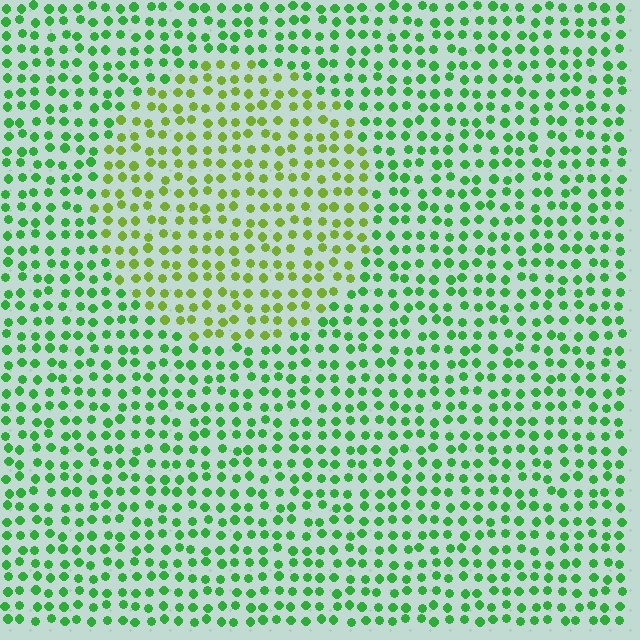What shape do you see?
I see a circle.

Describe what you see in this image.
The image is filled with small green elements in a uniform arrangement. A circle-shaped region is visible where the elements are tinted to a slightly different hue, forming a subtle color boundary.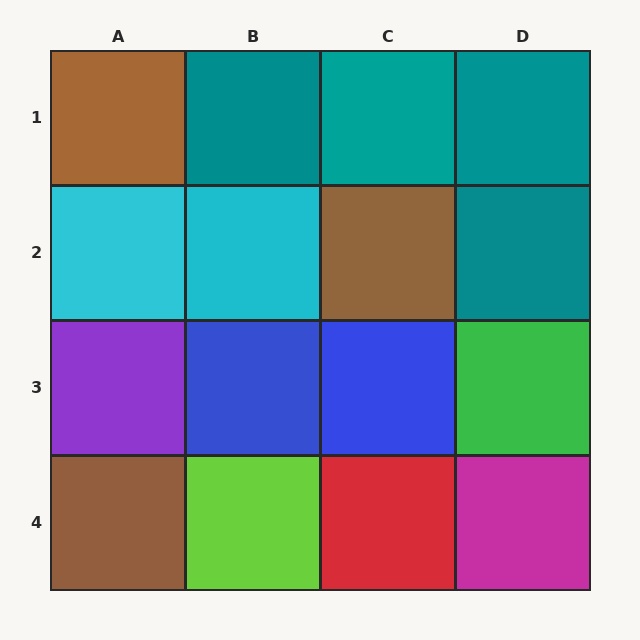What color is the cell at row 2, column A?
Cyan.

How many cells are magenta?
1 cell is magenta.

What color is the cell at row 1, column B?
Teal.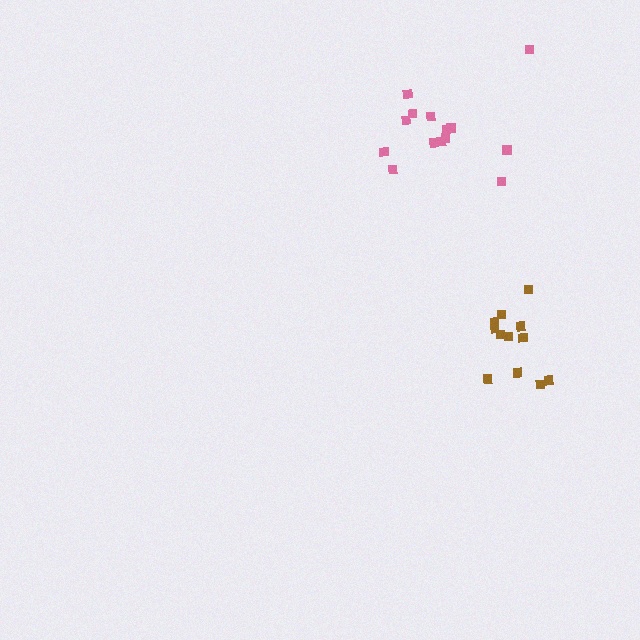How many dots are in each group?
Group 1: 12 dots, Group 2: 14 dots (26 total).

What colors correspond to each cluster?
The clusters are colored: brown, pink.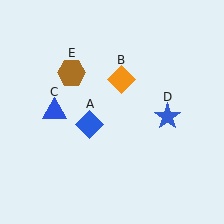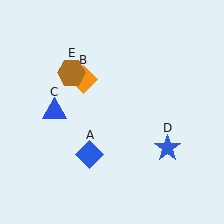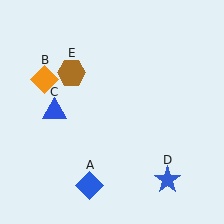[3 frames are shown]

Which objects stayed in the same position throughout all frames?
Blue triangle (object C) and brown hexagon (object E) remained stationary.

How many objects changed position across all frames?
3 objects changed position: blue diamond (object A), orange diamond (object B), blue star (object D).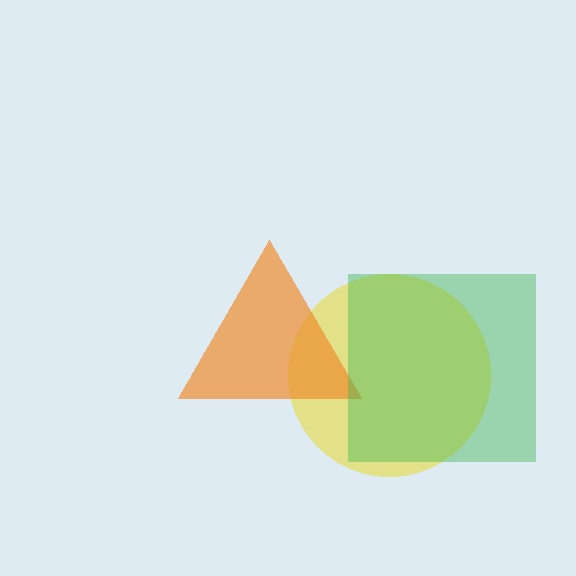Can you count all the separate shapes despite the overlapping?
Yes, there are 3 separate shapes.